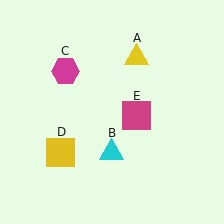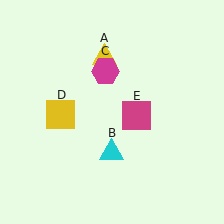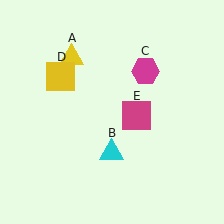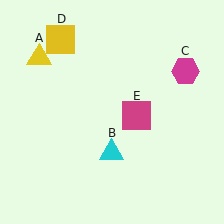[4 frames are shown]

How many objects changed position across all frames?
3 objects changed position: yellow triangle (object A), magenta hexagon (object C), yellow square (object D).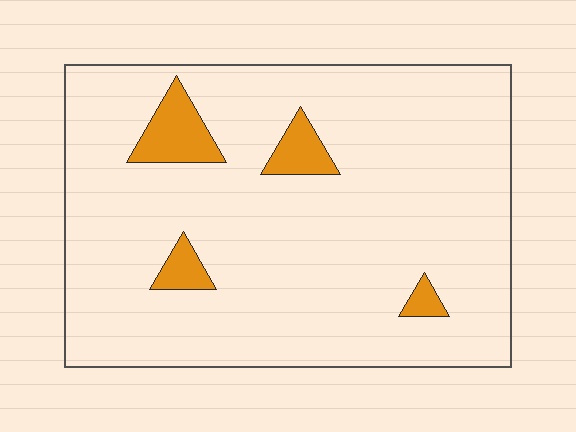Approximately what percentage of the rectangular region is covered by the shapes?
Approximately 10%.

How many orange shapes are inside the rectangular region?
4.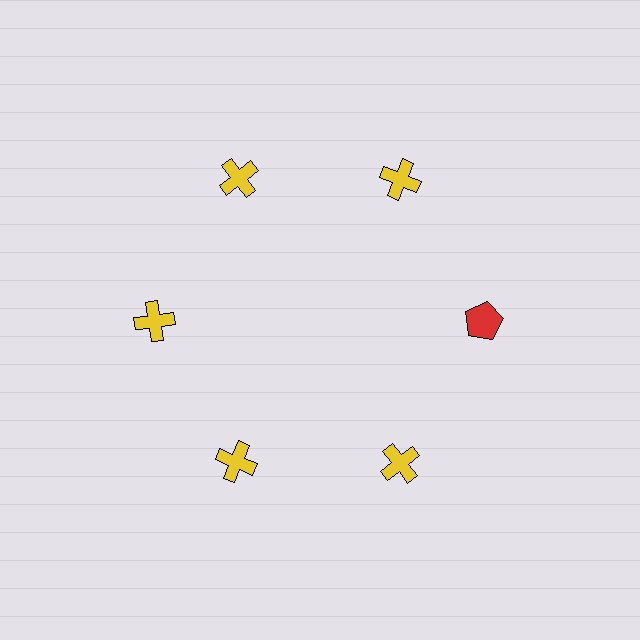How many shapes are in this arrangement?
There are 6 shapes arranged in a ring pattern.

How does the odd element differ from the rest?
It differs in both color (red instead of yellow) and shape (pentagon instead of cross).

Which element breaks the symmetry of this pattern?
The red pentagon at roughly the 3 o'clock position breaks the symmetry. All other shapes are yellow crosses.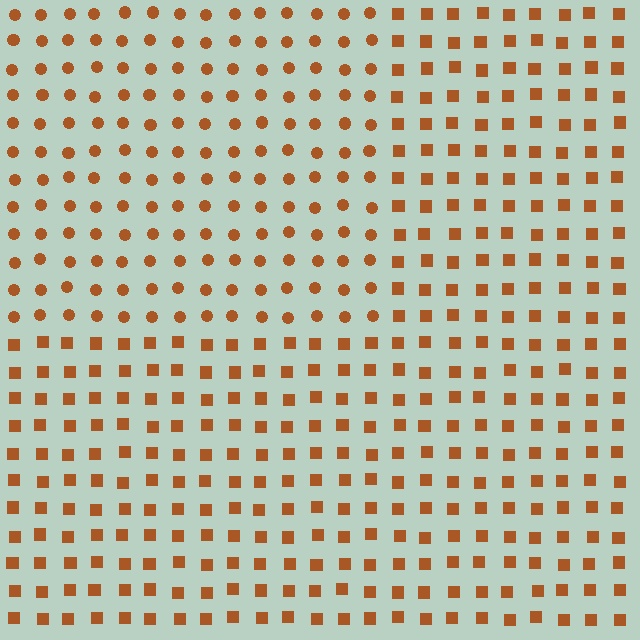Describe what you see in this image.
The image is filled with small brown elements arranged in a uniform grid. A rectangle-shaped region contains circles, while the surrounding area contains squares. The boundary is defined purely by the change in element shape.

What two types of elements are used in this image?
The image uses circles inside the rectangle region and squares outside it.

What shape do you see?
I see a rectangle.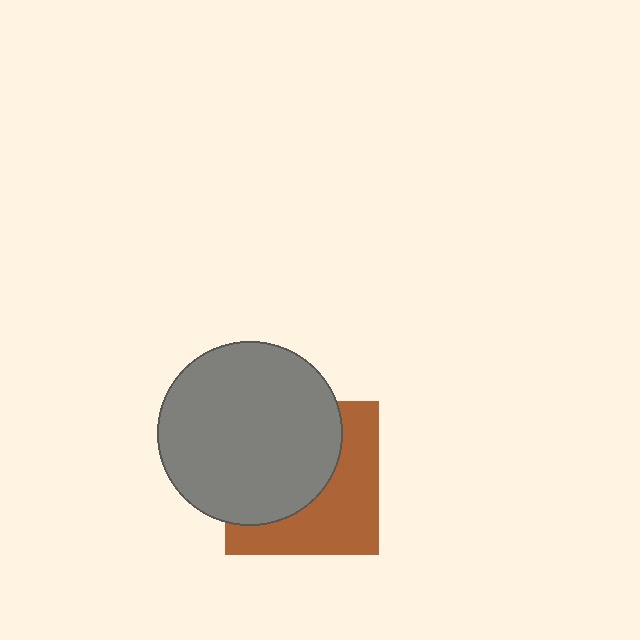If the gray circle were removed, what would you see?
You would see the complete brown square.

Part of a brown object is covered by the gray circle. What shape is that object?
It is a square.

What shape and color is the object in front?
The object in front is a gray circle.